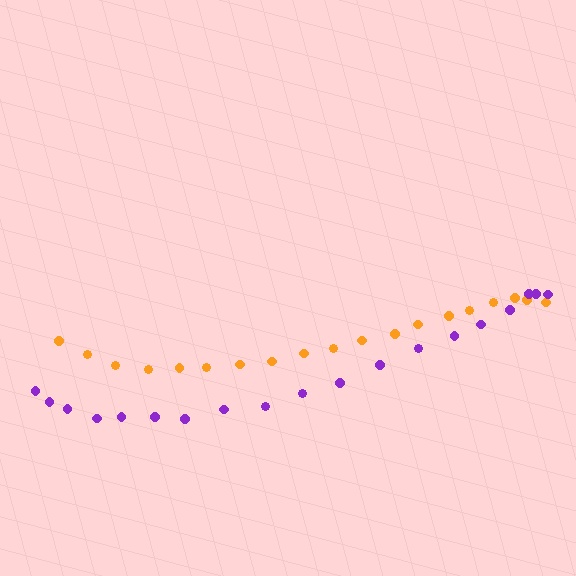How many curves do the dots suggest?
There are 2 distinct paths.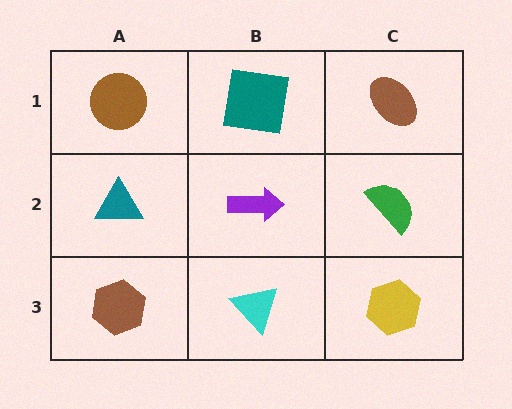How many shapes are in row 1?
3 shapes.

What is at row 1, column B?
A teal square.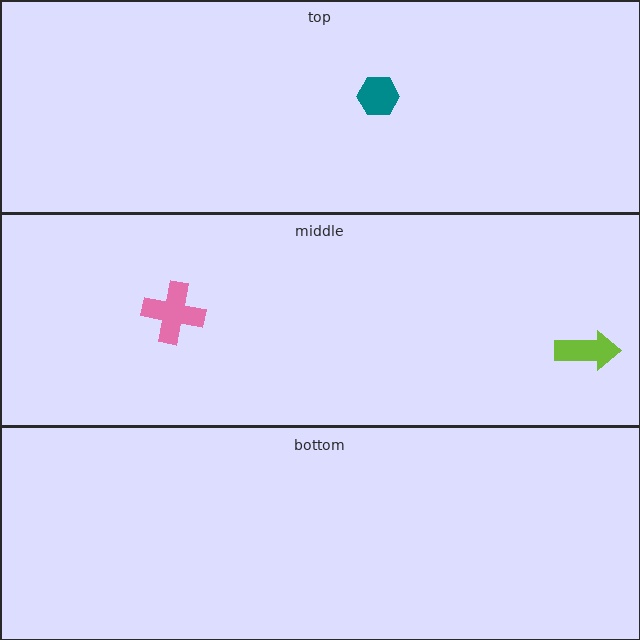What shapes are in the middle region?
The lime arrow, the pink cross.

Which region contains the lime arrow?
The middle region.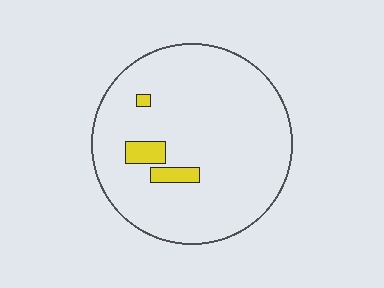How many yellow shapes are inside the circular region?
3.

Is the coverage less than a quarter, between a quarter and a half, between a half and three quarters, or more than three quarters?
Less than a quarter.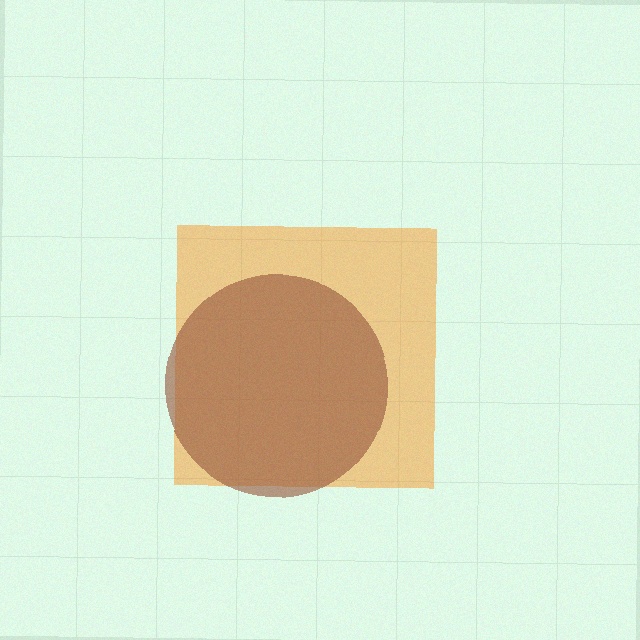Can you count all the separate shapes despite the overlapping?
Yes, there are 2 separate shapes.